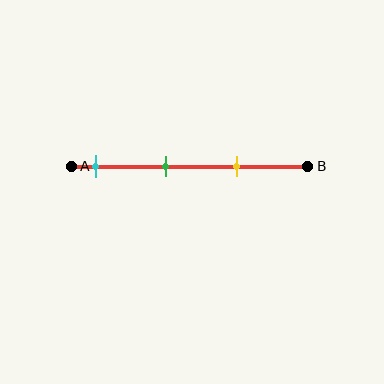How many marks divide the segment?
There are 3 marks dividing the segment.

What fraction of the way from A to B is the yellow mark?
The yellow mark is approximately 70% (0.7) of the way from A to B.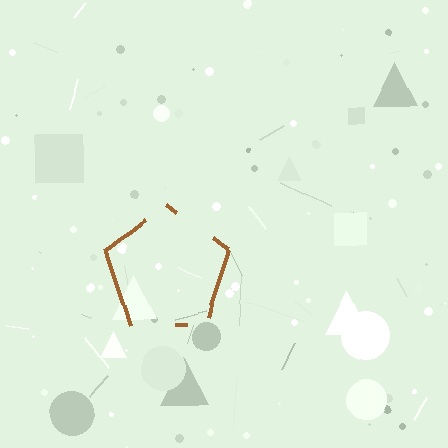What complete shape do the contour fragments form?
The contour fragments form a pentagon.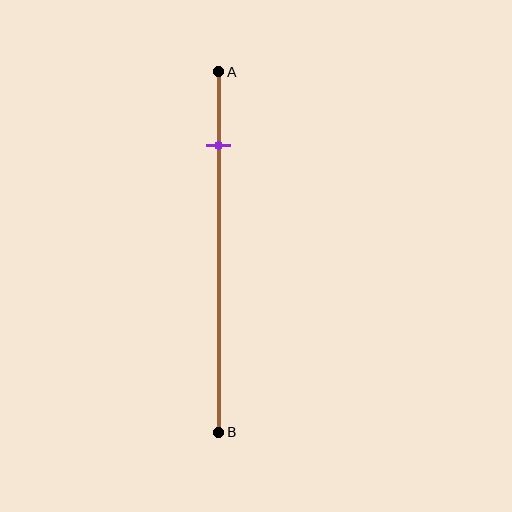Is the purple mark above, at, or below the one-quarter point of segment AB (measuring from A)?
The purple mark is above the one-quarter point of segment AB.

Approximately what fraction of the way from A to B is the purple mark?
The purple mark is approximately 20% of the way from A to B.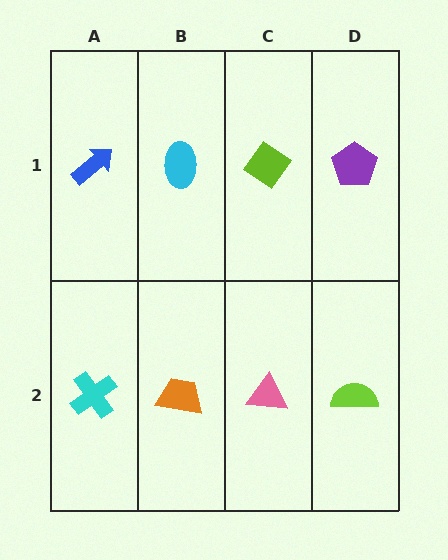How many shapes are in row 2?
4 shapes.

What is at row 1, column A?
A blue arrow.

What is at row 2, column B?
An orange trapezoid.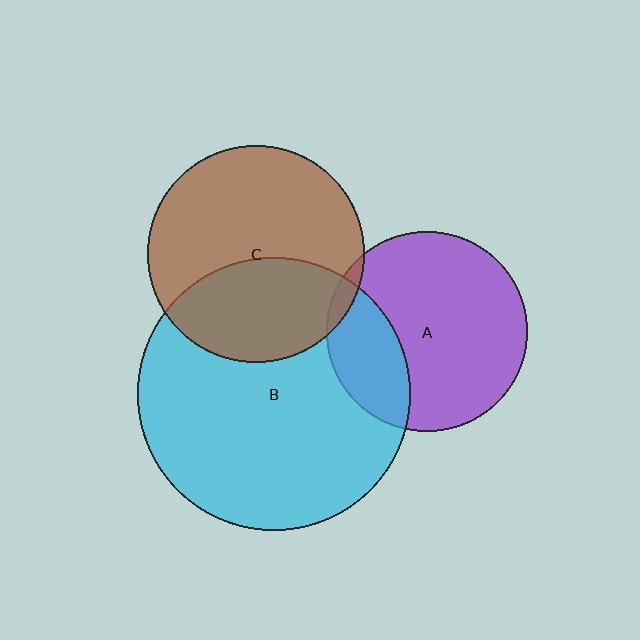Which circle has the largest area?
Circle B (cyan).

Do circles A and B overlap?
Yes.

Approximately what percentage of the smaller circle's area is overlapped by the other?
Approximately 25%.